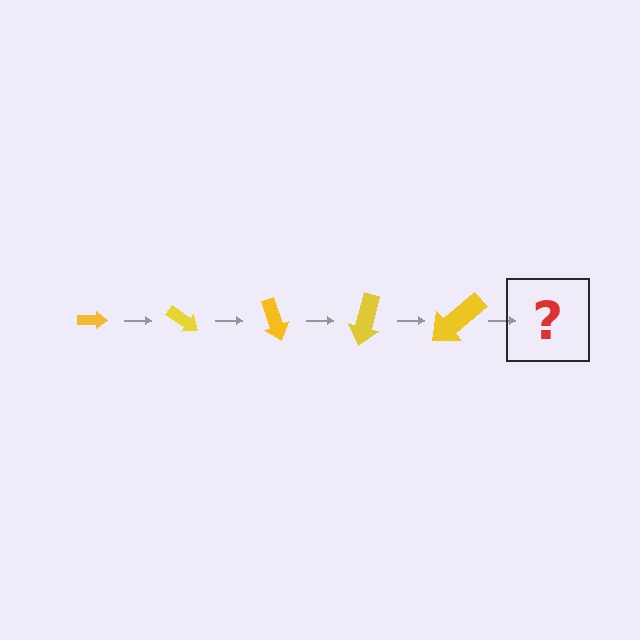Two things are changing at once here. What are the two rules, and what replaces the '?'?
The two rules are that the arrow grows larger each step and it rotates 35 degrees each step. The '?' should be an arrow, larger than the previous one and rotated 175 degrees from the start.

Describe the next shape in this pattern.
It should be an arrow, larger than the previous one and rotated 175 degrees from the start.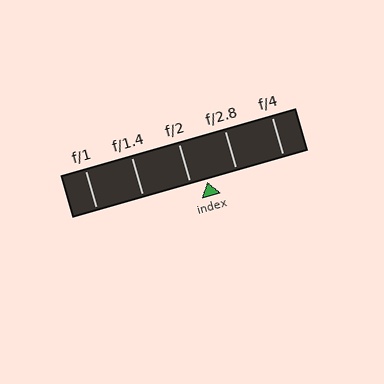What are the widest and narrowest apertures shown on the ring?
The widest aperture shown is f/1 and the narrowest is f/4.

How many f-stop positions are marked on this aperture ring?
There are 5 f-stop positions marked.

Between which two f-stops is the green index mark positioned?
The index mark is between f/2 and f/2.8.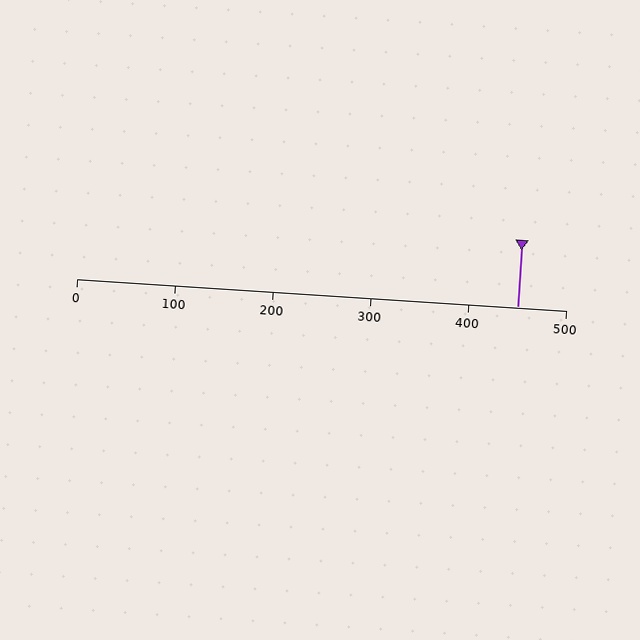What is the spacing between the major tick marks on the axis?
The major ticks are spaced 100 apart.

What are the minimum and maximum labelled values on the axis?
The axis runs from 0 to 500.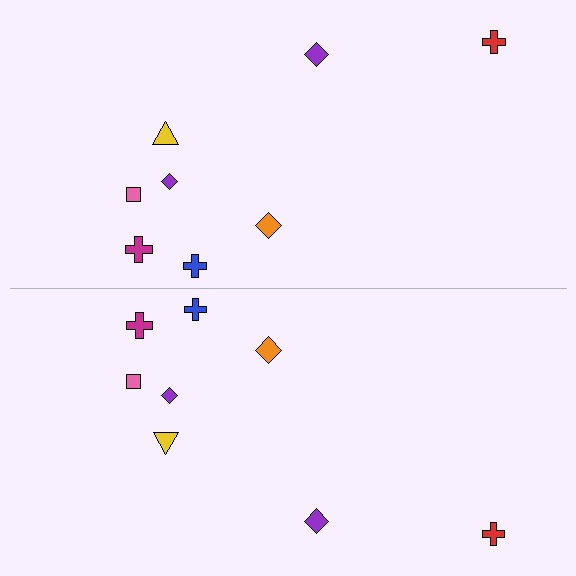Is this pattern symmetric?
Yes, this pattern has bilateral (reflection) symmetry.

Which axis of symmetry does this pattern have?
The pattern has a horizontal axis of symmetry running through the center of the image.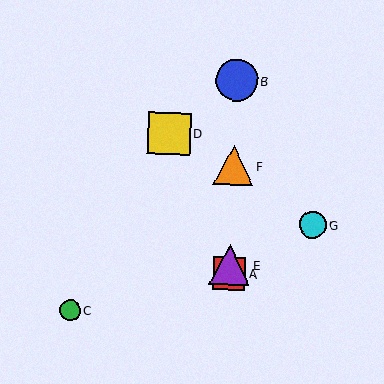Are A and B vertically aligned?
Yes, both are at x≈229.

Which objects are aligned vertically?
Objects A, B, E, F are aligned vertically.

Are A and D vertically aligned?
No, A is at x≈229 and D is at x≈169.